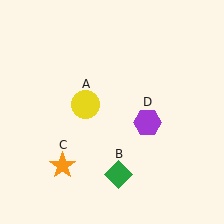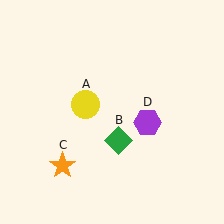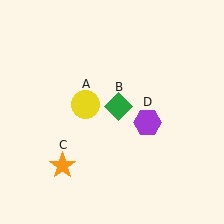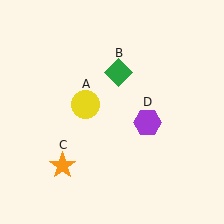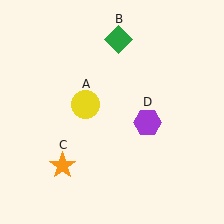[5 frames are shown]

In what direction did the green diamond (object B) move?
The green diamond (object B) moved up.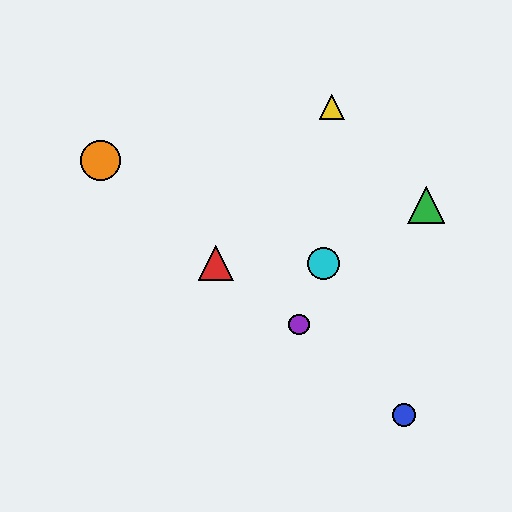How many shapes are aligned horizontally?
2 shapes (the red triangle, the cyan circle) are aligned horizontally.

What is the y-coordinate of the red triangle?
The red triangle is at y≈263.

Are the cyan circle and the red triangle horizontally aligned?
Yes, both are at y≈263.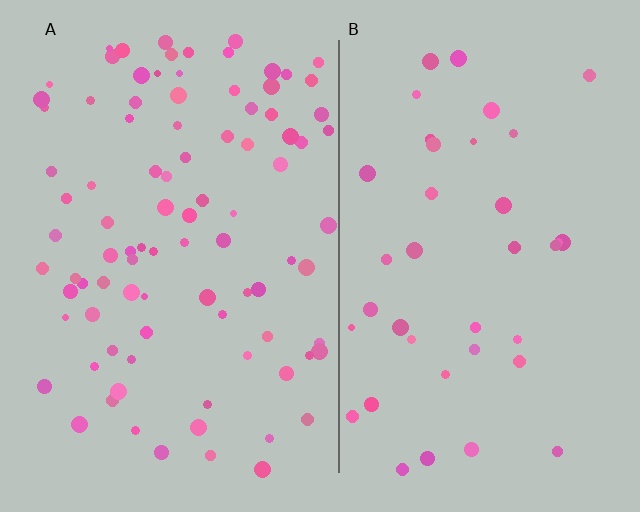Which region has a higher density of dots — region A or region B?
A (the left).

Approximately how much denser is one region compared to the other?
Approximately 2.4× — region A over region B.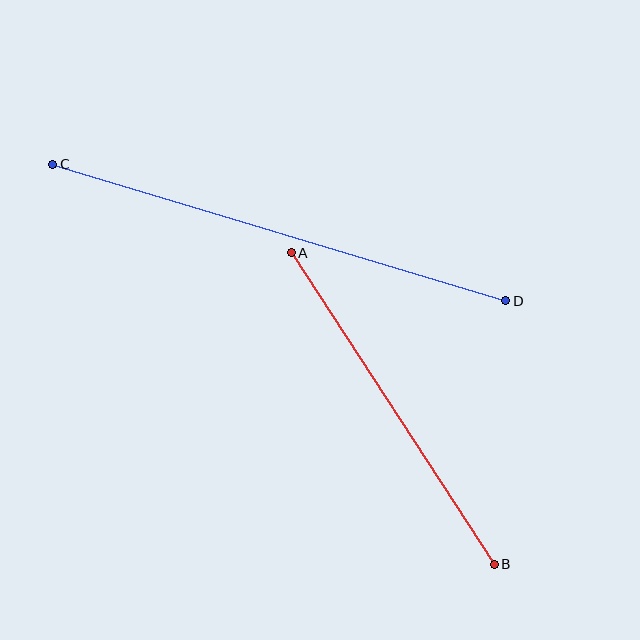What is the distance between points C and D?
The distance is approximately 473 pixels.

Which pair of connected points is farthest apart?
Points C and D are farthest apart.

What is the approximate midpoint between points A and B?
The midpoint is at approximately (393, 409) pixels.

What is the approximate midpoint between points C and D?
The midpoint is at approximately (279, 232) pixels.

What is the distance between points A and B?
The distance is approximately 372 pixels.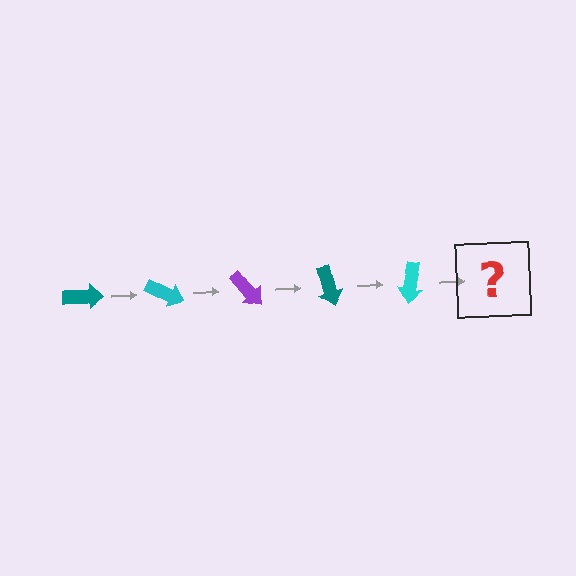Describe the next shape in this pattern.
It should be a purple arrow, rotated 125 degrees from the start.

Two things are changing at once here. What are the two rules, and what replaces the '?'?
The two rules are that it rotates 25 degrees each step and the color cycles through teal, cyan, and purple. The '?' should be a purple arrow, rotated 125 degrees from the start.